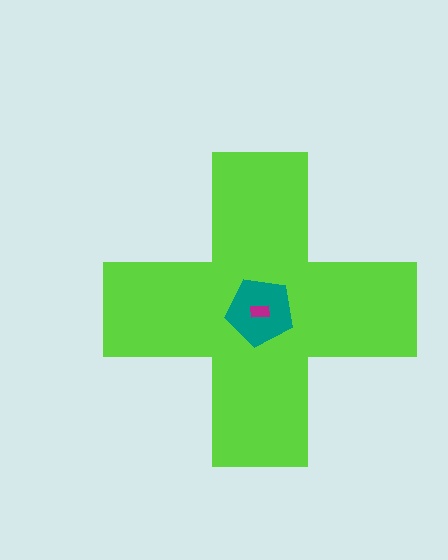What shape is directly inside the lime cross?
The teal pentagon.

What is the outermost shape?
The lime cross.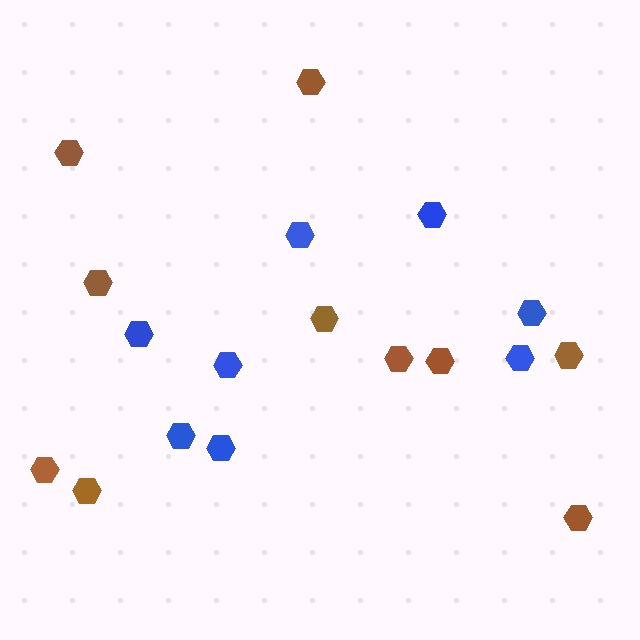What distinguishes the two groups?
There are 2 groups: one group of brown hexagons (10) and one group of blue hexagons (8).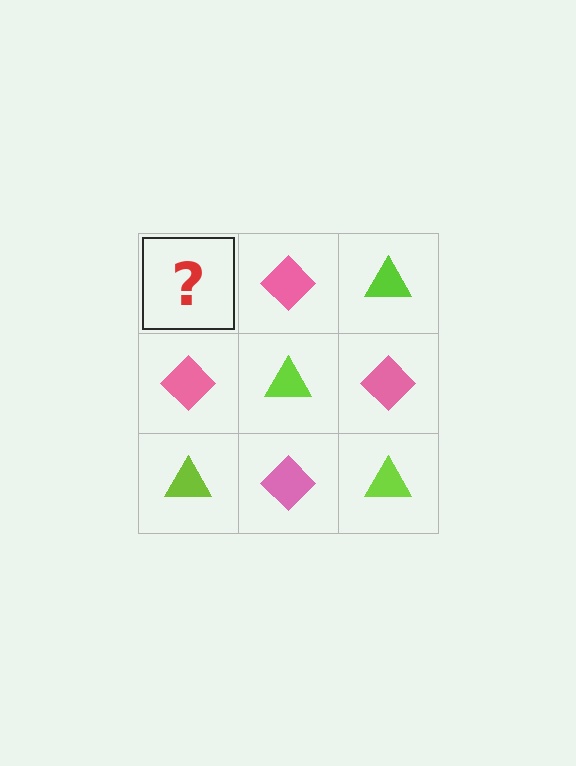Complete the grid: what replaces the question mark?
The question mark should be replaced with a lime triangle.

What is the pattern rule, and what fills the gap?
The rule is that it alternates lime triangle and pink diamond in a checkerboard pattern. The gap should be filled with a lime triangle.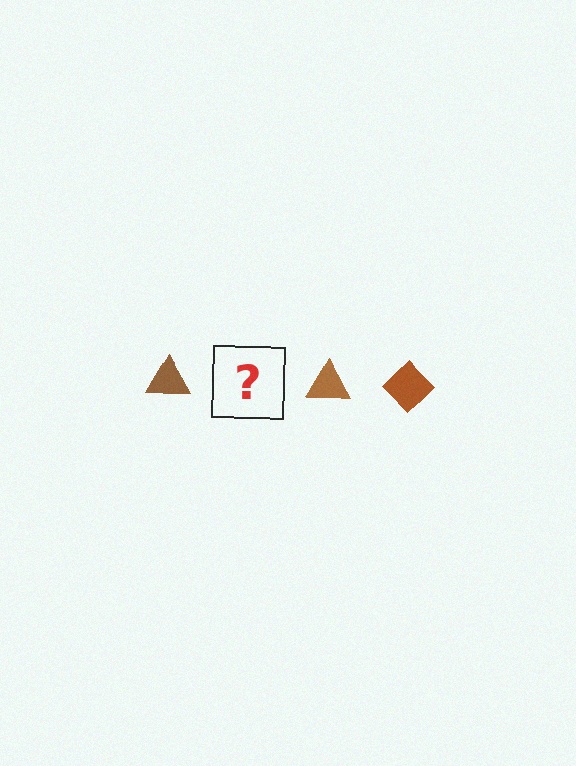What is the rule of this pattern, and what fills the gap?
The rule is that the pattern cycles through triangle, diamond shapes in brown. The gap should be filled with a brown diamond.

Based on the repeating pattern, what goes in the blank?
The blank should be a brown diamond.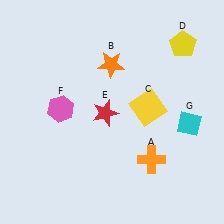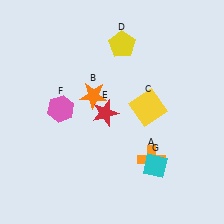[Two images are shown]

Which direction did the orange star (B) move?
The orange star (B) moved down.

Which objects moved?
The objects that moved are: the orange star (B), the yellow pentagon (D), the cyan diamond (G).